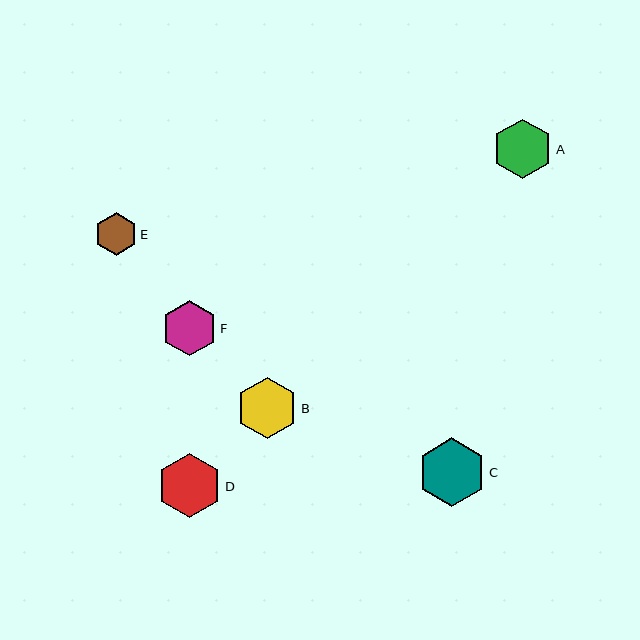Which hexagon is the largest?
Hexagon C is the largest with a size of approximately 68 pixels.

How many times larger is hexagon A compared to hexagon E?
Hexagon A is approximately 1.4 times the size of hexagon E.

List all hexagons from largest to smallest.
From largest to smallest: C, D, B, A, F, E.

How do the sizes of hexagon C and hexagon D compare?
Hexagon C and hexagon D are approximately the same size.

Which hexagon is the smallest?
Hexagon E is the smallest with a size of approximately 43 pixels.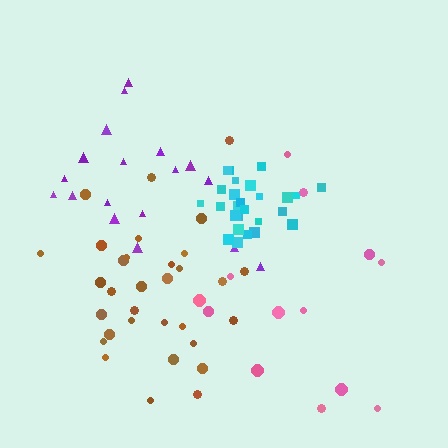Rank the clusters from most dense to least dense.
cyan, brown, purple, pink.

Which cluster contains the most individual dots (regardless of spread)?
Brown (32).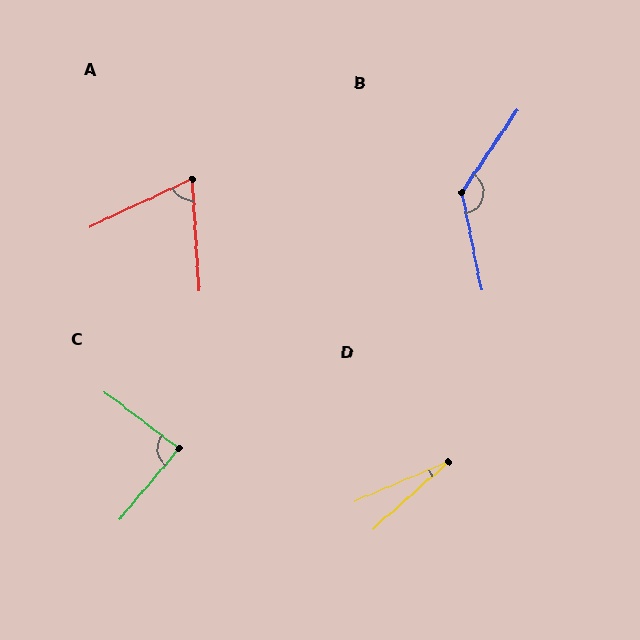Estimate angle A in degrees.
Approximately 68 degrees.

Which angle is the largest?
B, at approximately 135 degrees.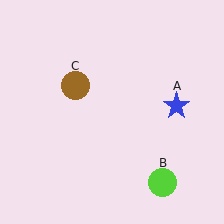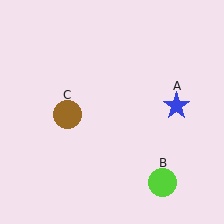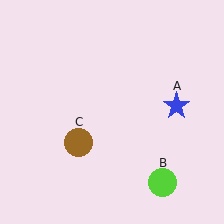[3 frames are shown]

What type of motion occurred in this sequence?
The brown circle (object C) rotated counterclockwise around the center of the scene.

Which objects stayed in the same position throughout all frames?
Blue star (object A) and lime circle (object B) remained stationary.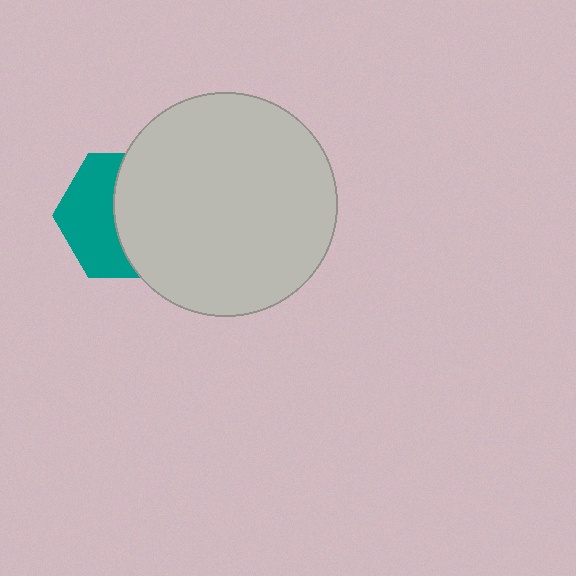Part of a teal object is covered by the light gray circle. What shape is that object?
It is a hexagon.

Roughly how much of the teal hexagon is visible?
About half of it is visible (roughly 46%).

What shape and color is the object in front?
The object in front is a light gray circle.